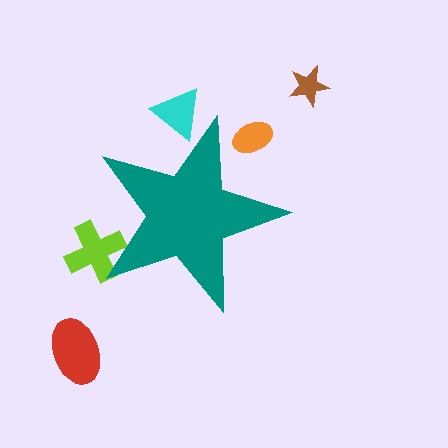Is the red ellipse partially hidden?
No, the red ellipse is fully visible.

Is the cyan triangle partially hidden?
Yes, the cyan triangle is partially hidden behind the teal star.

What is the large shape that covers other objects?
A teal star.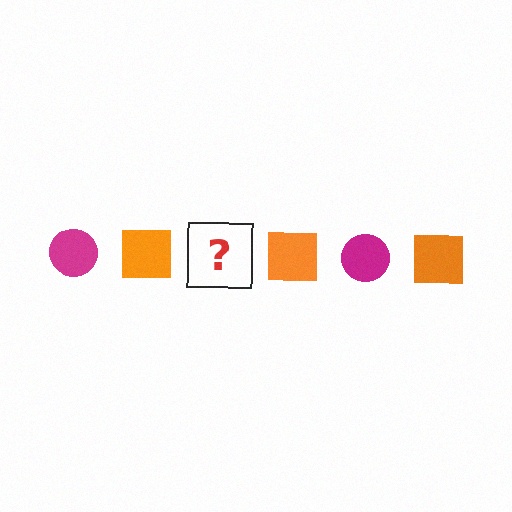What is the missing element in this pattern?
The missing element is a magenta circle.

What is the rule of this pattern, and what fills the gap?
The rule is that the pattern alternates between magenta circle and orange square. The gap should be filled with a magenta circle.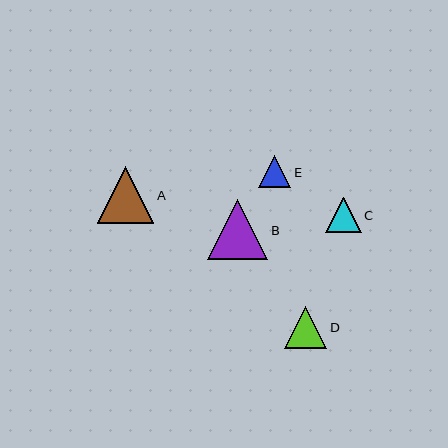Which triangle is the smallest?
Triangle E is the smallest with a size of approximately 32 pixels.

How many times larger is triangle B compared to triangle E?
Triangle B is approximately 1.9 times the size of triangle E.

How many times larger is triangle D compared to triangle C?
Triangle D is approximately 1.2 times the size of triangle C.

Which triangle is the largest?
Triangle B is the largest with a size of approximately 60 pixels.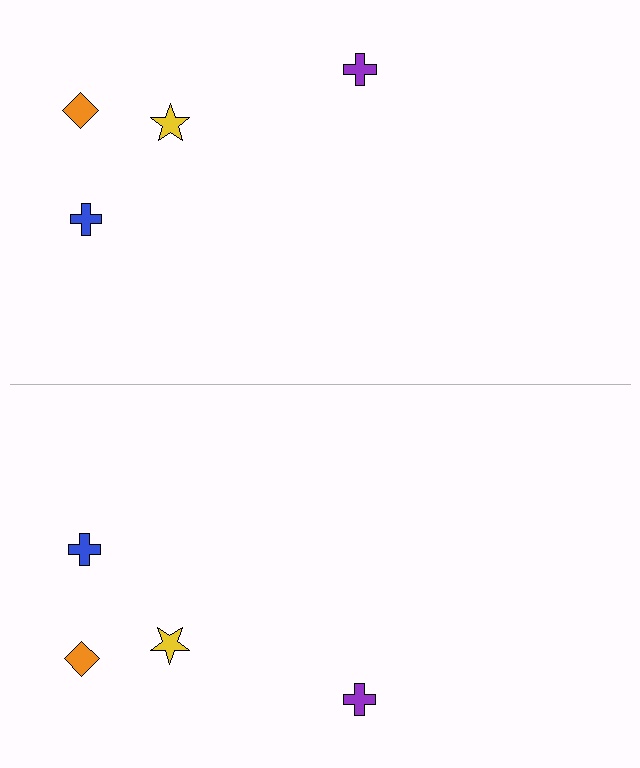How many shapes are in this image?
There are 8 shapes in this image.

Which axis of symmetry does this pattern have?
The pattern has a horizontal axis of symmetry running through the center of the image.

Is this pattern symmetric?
Yes, this pattern has bilateral (reflection) symmetry.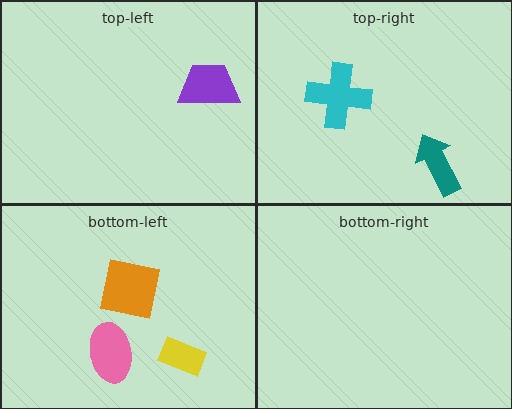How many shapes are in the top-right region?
2.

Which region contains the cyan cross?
The top-right region.